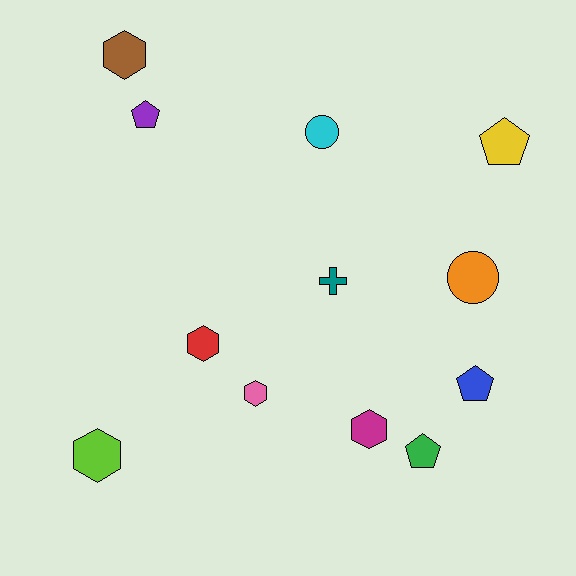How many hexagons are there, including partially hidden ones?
There are 5 hexagons.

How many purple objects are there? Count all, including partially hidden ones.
There is 1 purple object.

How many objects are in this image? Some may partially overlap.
There are 12 objects.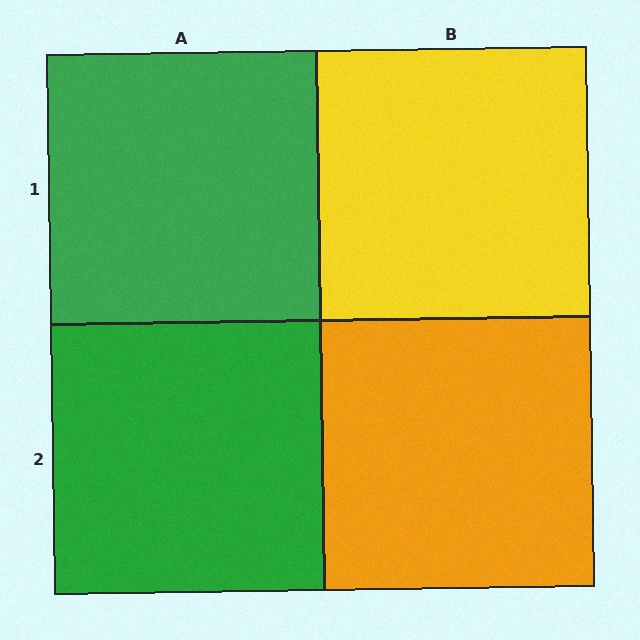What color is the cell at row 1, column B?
Yellow.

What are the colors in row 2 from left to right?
Green, orange.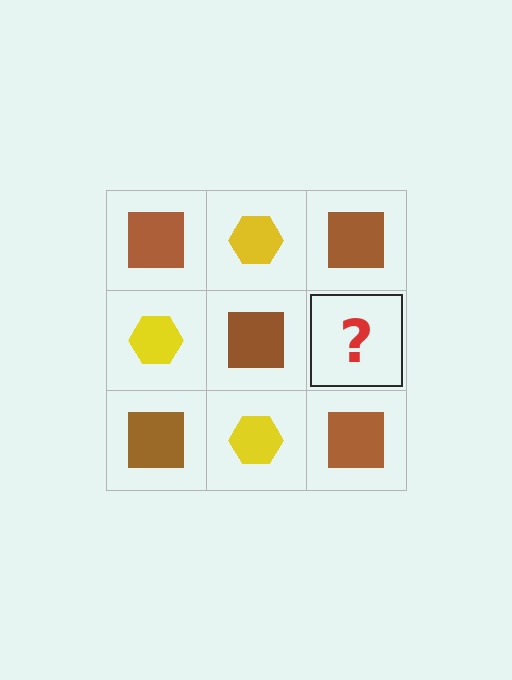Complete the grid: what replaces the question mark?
The question mark should be replaced with a yellow hexagon.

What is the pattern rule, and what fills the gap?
The rule is that it alternates brown square and yellow hexagon in a checkerboard pattern. The gap should be filled with a yellow hexagon.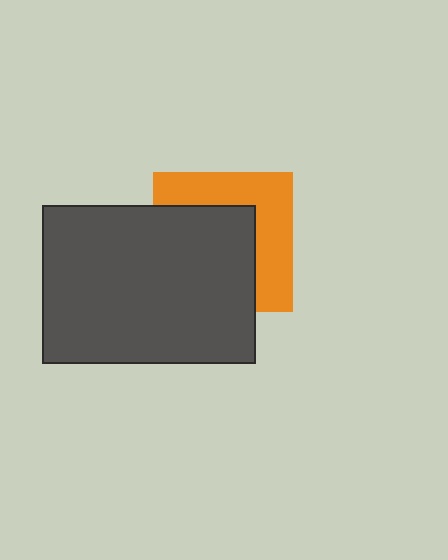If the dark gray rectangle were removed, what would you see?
You would see the complete orange square.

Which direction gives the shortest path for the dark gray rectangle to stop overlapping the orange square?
Moving toward the lower-left gives the shortest separation.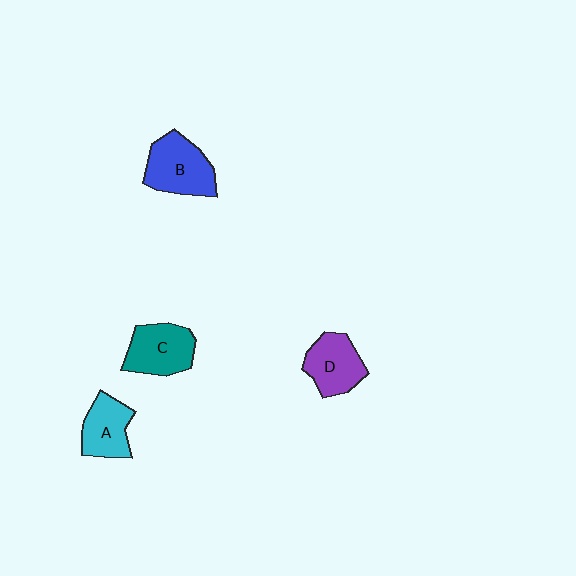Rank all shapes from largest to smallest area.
From largest to smallest: B (blue), C (teal), D (purple), A (cyan).